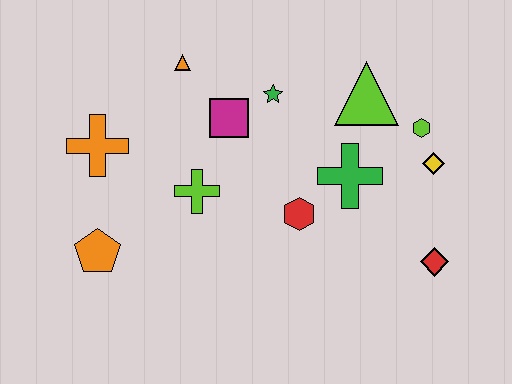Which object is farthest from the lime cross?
The red diamond is farthest from the lime cross.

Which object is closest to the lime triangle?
The lime hexagon is closest to the lime triangle.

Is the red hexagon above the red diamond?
Yes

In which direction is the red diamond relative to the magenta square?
The red diamond is to the right of the magenta square.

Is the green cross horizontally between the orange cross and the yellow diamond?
Yes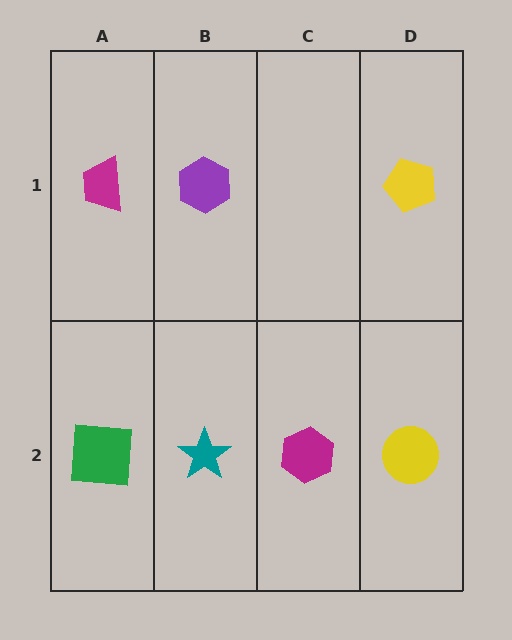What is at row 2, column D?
A yellow circle.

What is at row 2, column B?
A teal star.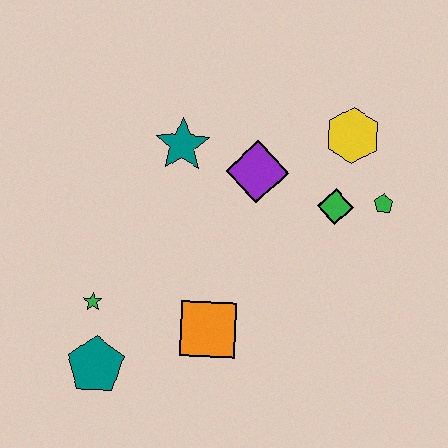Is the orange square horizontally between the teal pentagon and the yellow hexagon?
Yes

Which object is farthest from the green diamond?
The teal pentagon is farthest from the green diamond.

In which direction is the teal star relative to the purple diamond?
The teal star is to the left of the purple diamond.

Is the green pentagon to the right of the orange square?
Yes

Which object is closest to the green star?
The teal pentagon is closest to the green star.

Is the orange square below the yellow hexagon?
Yes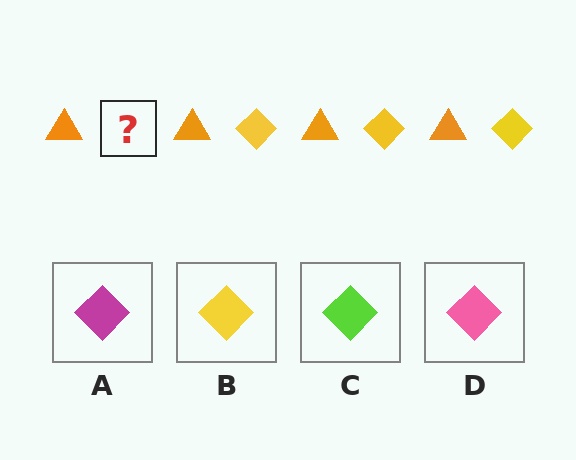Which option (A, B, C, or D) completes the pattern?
B.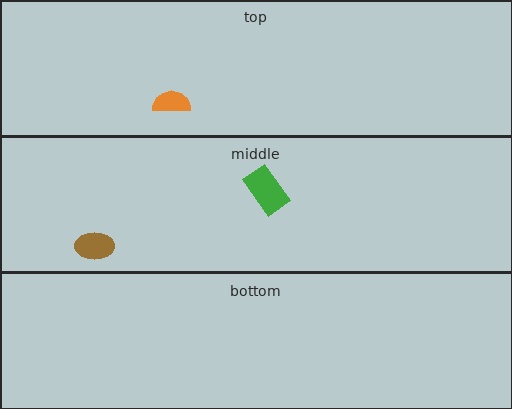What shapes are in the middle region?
The green rectangle, the brown ellipse.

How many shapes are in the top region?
1.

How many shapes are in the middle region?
2.